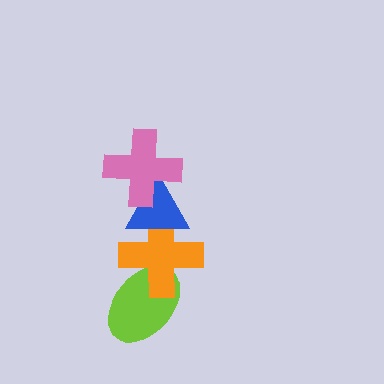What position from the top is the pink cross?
The pink cross is 1st from the top.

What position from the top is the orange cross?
The orange cross is 3rd from the top.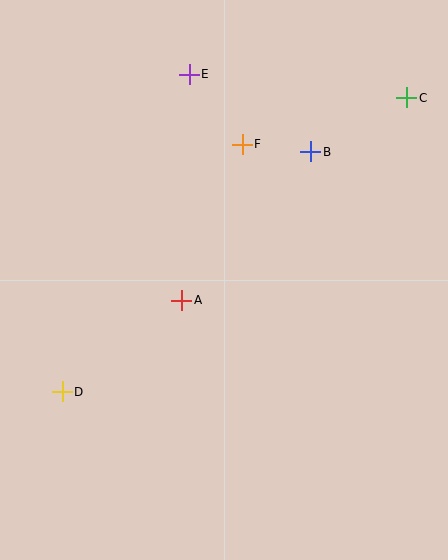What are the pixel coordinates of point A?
Point A is at (182, 300).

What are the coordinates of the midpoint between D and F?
The midpoint between D and F is at (152, 268).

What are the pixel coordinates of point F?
Point F is at (242, 144).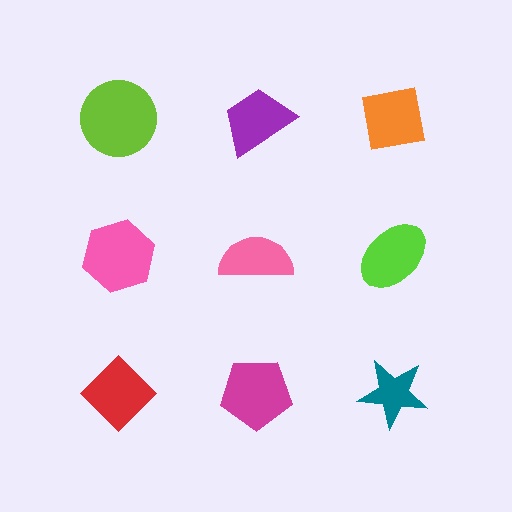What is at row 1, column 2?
A purple trapezoid.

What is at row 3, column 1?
A red diamond.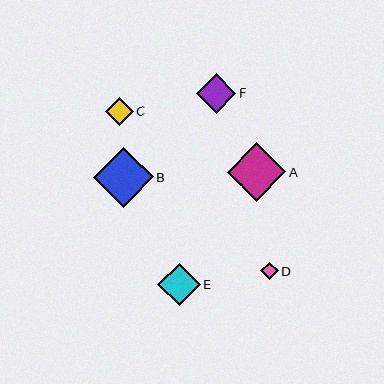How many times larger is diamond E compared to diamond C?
Diamond E is approximately 1.5 times the size of diamond C.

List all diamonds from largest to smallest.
From largest to smallest: B, A, E, F, C, D.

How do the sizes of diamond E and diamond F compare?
Diamond E and diamond F are approximately the same size.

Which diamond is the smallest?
Diamond D is the smallest with a size of approximately 17 pixels.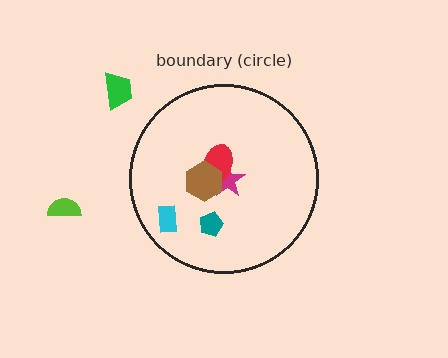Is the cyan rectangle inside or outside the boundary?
Inside.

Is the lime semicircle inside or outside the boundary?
Outside.